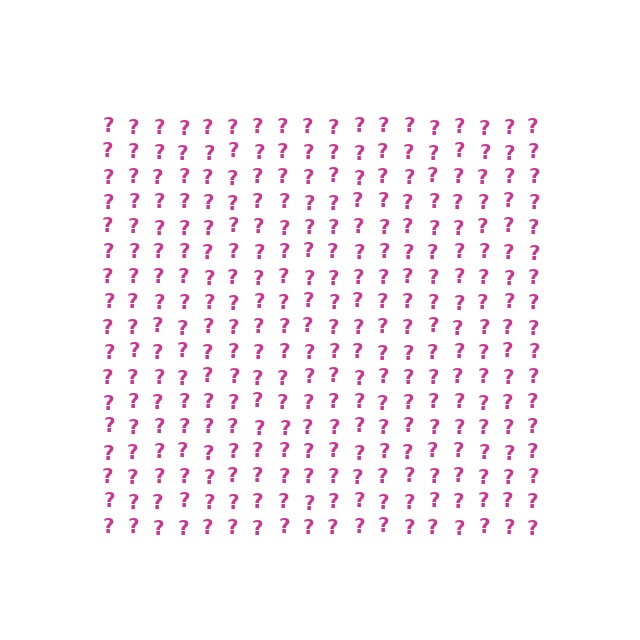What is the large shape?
The large shape is a square.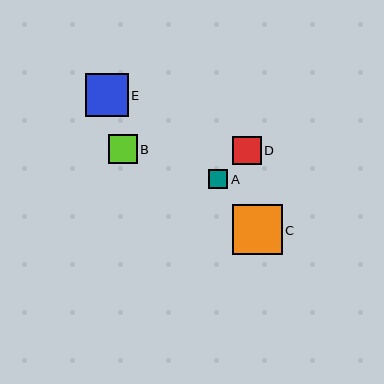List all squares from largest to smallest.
From largest to smallest: C, E, D, B, A.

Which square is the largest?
Square C is the largest with a size of approximately 49 pixels.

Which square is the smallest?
Square A is the smallest with a size of approximately 19 pixels.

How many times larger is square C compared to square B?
Square C is approximately 1.7 times the size of square B.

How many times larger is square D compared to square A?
Square D is approximately 1.5 times the size of square A.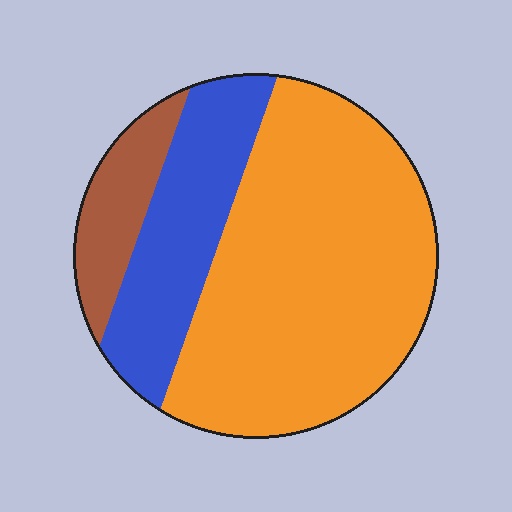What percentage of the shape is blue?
Blue takes up about one quarter (1/4) of the shape.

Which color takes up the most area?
Orange, at roughly 65%.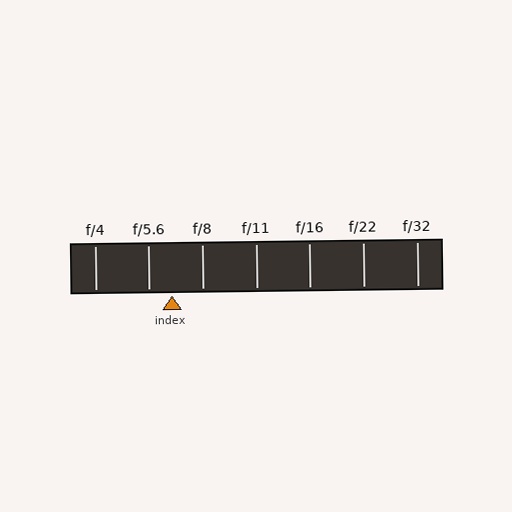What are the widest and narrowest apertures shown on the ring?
The widest aperture shown is f/4 and the narrowest is f/32.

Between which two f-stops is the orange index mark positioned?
The index mark is between f/5.6 and f/8.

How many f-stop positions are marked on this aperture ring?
There are 7 f-stop positions marked.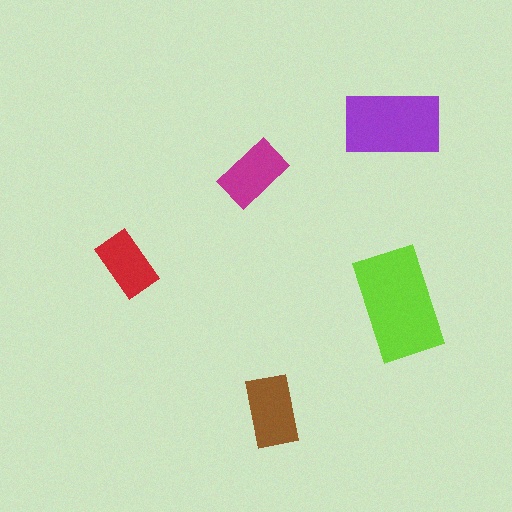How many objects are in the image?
There are 5 objects in the image.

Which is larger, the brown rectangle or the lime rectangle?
The lime one.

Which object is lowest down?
The brown rectangle is bottommost.